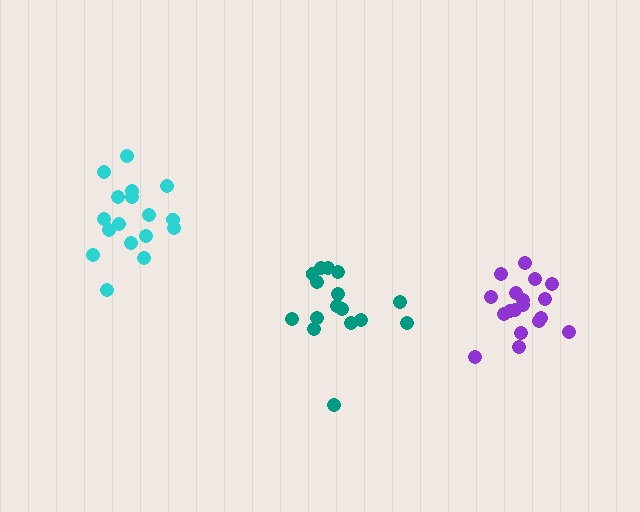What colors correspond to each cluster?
The clusters are colored: cyan, teal, purple.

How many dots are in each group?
Group 1: 17 dots, Group 2: 16 dots, Group 3: 18 dots (51 total).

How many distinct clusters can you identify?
There are 3 distinct clusters.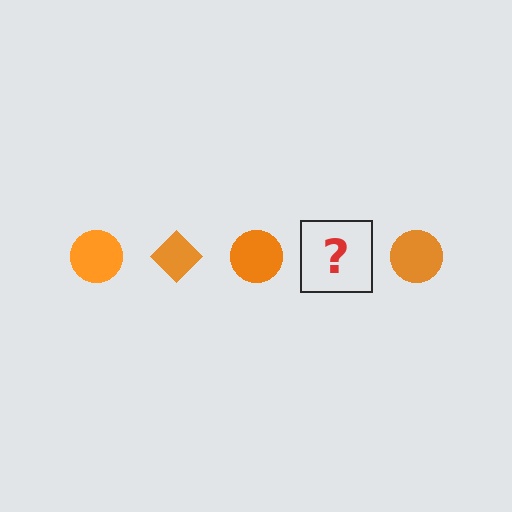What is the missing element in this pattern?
The missing element is an orange diamond.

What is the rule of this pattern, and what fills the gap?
The rule is that the pattern cycles through circle, diamond shapes in orange. The gap should be filled with an orange diamond.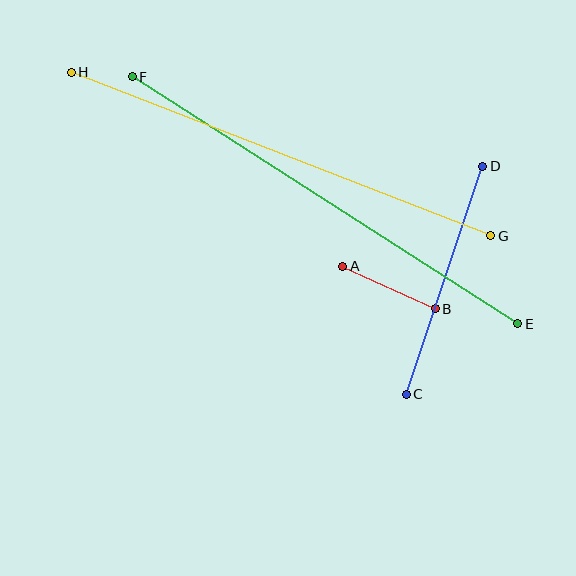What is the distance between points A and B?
The distance is approximately 102 pixels.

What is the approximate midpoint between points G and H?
The midpoint is at approximately (281, 154) pixels.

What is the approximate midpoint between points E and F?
The midpoint is at approximately (325, 200) pixels.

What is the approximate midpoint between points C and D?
The midpoint is at approximately (444, 280) pixels.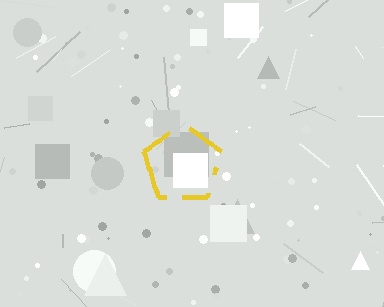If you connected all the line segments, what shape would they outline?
They would outline a pentagon.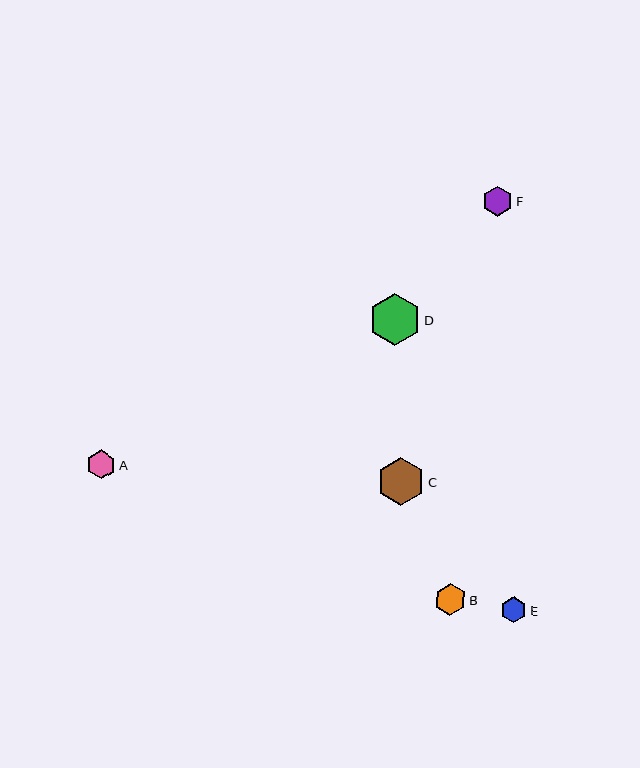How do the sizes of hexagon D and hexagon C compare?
Hexagon D and hexagon C are approximately the same size.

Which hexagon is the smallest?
Hexagon E is the smallest with a size of approximately 26 pixels.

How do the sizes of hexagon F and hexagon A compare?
Hexagon F and hexagon A are approximately the same size.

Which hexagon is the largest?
Hexagon D is the largest with a size of approximately 52 pixels.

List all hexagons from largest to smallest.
From largest to smallest: D, C, B, F, A, E.